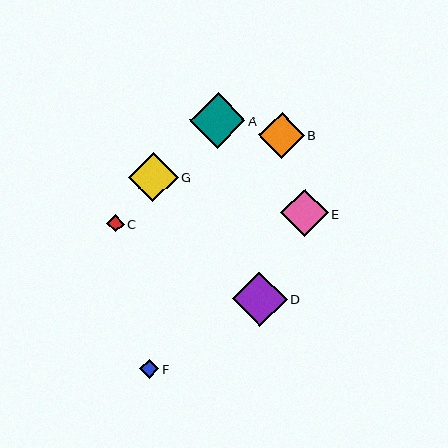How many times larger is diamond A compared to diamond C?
Diamond A is approximately 3.1 times the size of diamond C.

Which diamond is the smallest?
Diamond C is the smallest with a size of approximately 18 pixels.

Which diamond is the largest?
Diamond A is the largest with a size of approximately 55 pixels.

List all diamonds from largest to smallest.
From largest to smallest: A, D, G, E, B, F, C.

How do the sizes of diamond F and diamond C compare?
Diamond F and diamond C are approximately the same size.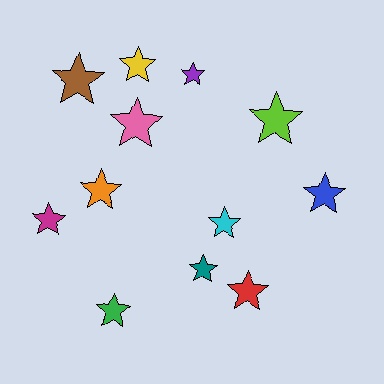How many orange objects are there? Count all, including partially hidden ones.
There is 1 orange object.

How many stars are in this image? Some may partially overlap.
There are 12 stars.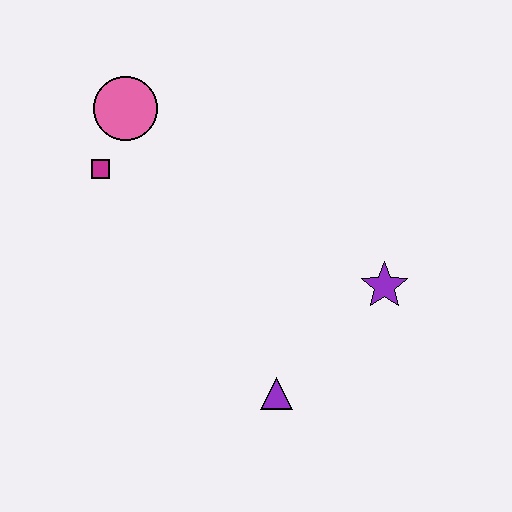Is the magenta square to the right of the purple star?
No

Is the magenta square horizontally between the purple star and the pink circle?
No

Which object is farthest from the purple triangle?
The pink circle is farthest from the purple triangle.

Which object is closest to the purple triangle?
The purple star is closest to the purple triangle.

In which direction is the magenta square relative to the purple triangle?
The magenta square is above the purple triangle.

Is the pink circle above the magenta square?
Yes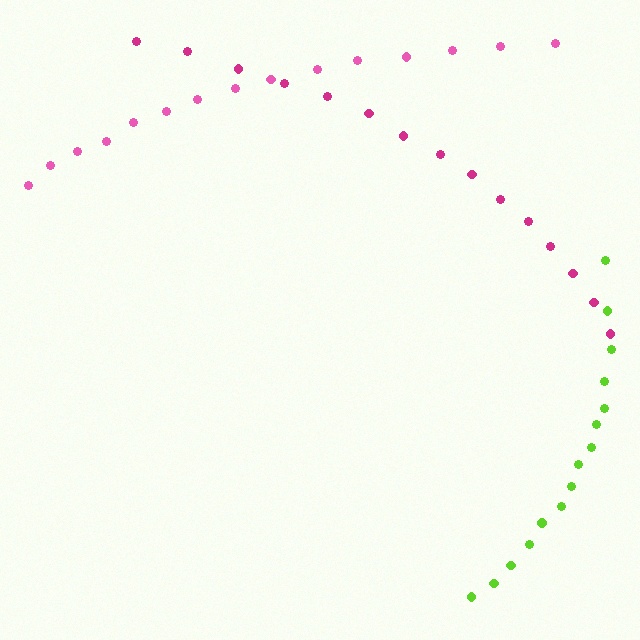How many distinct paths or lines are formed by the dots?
There are 3 distinct paths.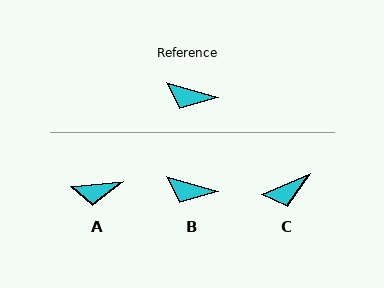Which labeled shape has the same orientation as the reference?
B.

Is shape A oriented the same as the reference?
No, it is off by about 22 degrees.